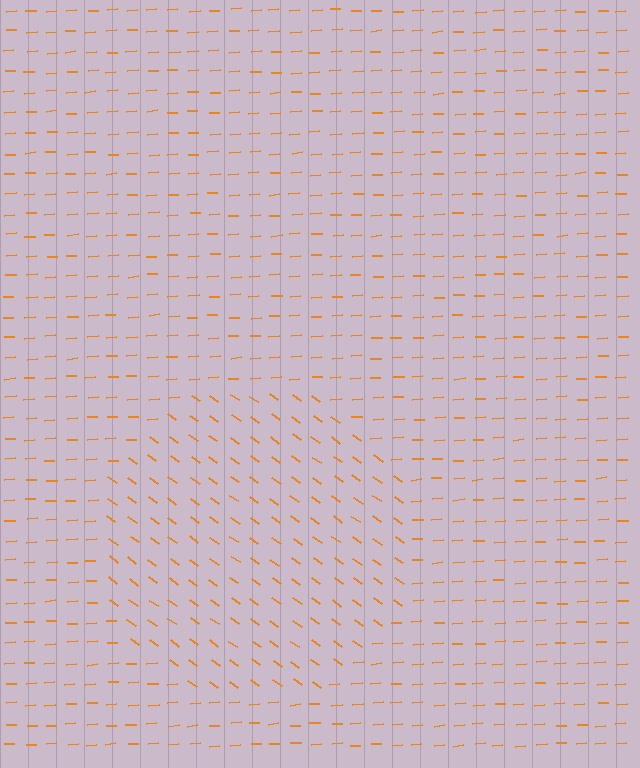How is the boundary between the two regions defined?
The boundary is defined purely by a change in line orientation (approximately 40 degrees difference). All lines are the same color and thickness.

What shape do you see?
I see a circle.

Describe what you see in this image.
The image is filled with small orange line segments. A circle region in the image has lines oriented differently from the surrounding lines, creating a visible texture boundary.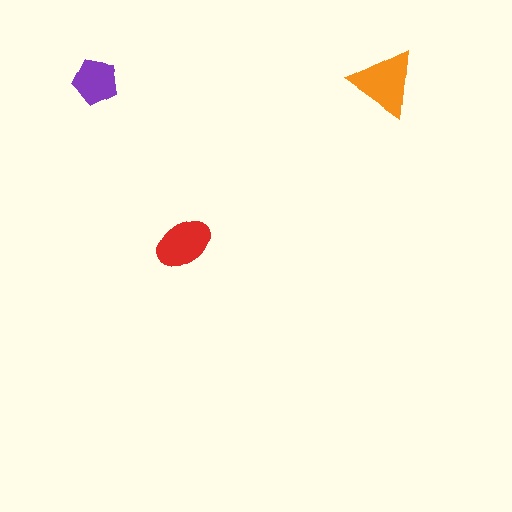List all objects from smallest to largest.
The purple pentagon, the red ellipse, the orange triangle.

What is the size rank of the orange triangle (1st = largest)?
1st.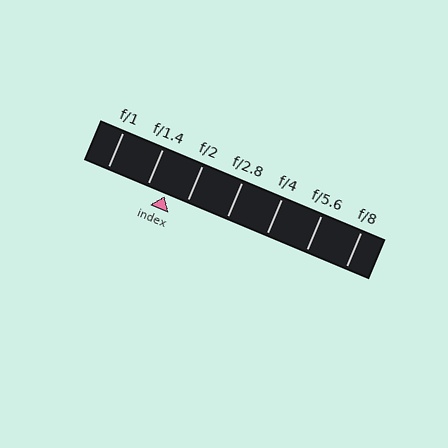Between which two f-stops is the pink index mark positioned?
The index mark is between f/1.4 and f/2.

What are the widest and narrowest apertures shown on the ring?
The widest aperture shown is f/1 and the narrowest is f/8.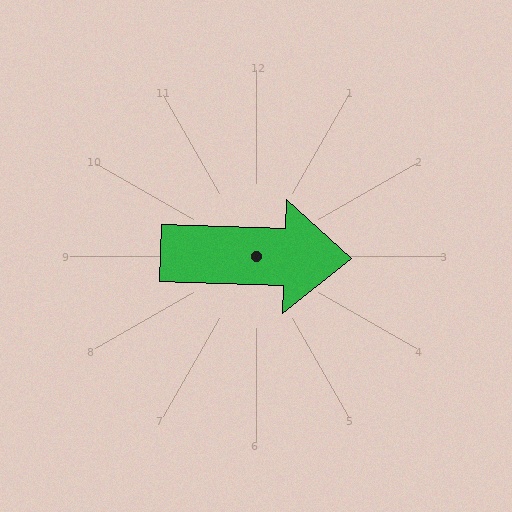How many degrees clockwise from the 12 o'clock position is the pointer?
Approximately 92 degrees.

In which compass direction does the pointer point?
East.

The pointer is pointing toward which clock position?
Roughly 3 o'clock.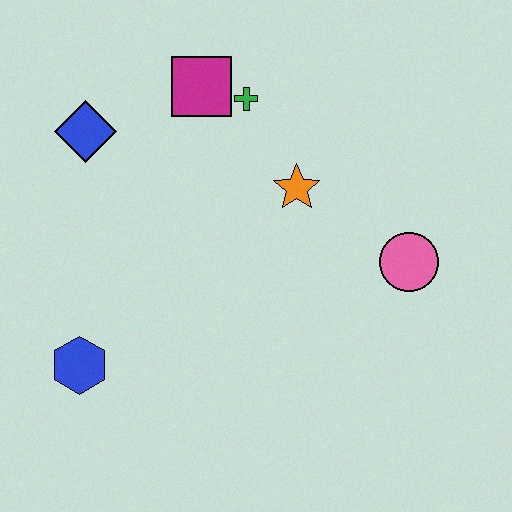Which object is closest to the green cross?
The magenta square is closest to the green cross.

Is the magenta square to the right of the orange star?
No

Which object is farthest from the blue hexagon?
The pink circle is farthest from the blue hexagon.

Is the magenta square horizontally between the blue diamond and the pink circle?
Yes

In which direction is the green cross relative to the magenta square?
The green cross is to the right of the magenta square.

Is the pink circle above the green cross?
No